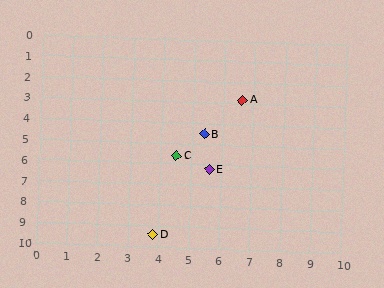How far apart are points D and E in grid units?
Points D and E are about 3.7 grid units apart.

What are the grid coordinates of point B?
Point B is at approximately (5.4, 4.5).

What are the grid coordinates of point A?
Point A is at approximately (6.6, 2.8).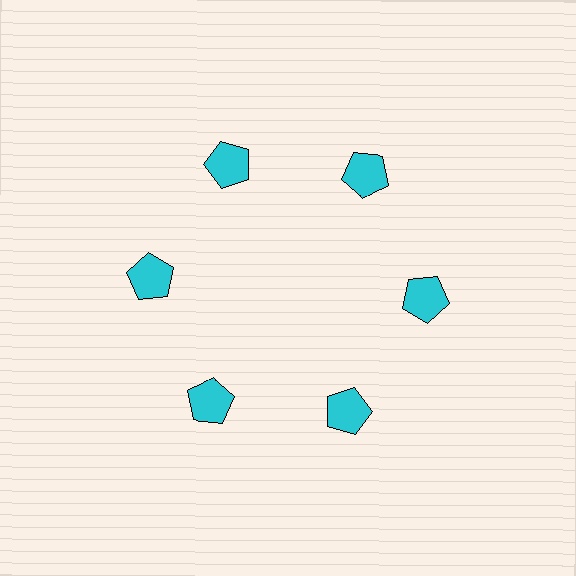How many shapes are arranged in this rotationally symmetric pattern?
There are 6 shapes, arranged in 6 groups of 1.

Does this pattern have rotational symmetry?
Yes, this pattern has 6-fold rotational symmetry. It looks the same after rotating 60 degrees around the center.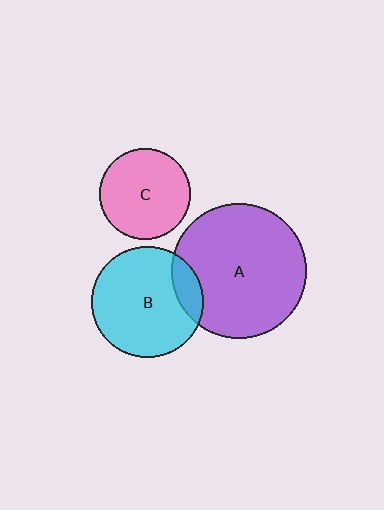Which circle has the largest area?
Circle A (purple).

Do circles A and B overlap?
Yes.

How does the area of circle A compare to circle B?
Approximately 1.5 times.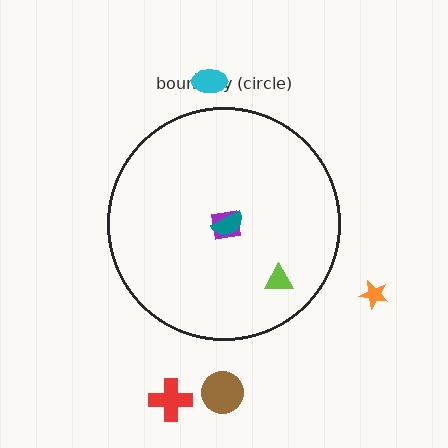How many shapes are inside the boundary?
3 inside, 4 outside.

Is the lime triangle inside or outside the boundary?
Inside.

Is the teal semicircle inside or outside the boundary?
Inside.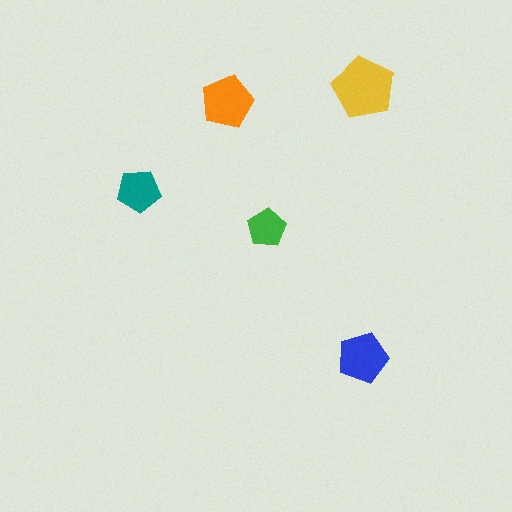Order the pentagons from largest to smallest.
the yellow one, the orange one, the blue one, the teal one, the green one.